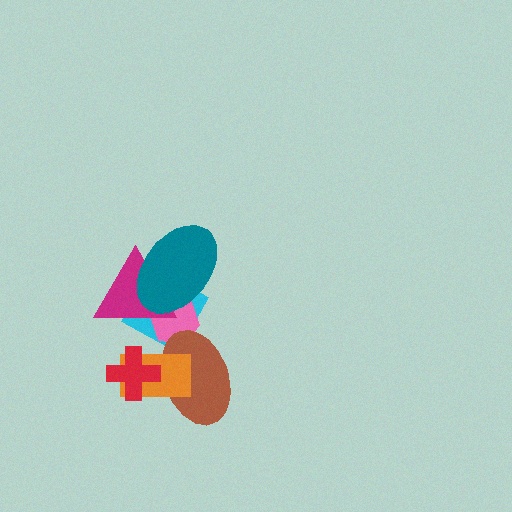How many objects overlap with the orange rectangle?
3 objects overlap with the orange rectangle.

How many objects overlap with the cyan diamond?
5 objects overlap with the cyan diamond.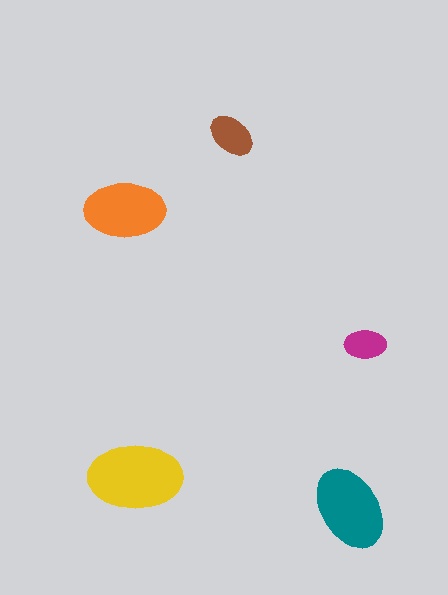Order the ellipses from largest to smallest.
the yellow one, the teal one, the orange one, the brown one, the magenta one.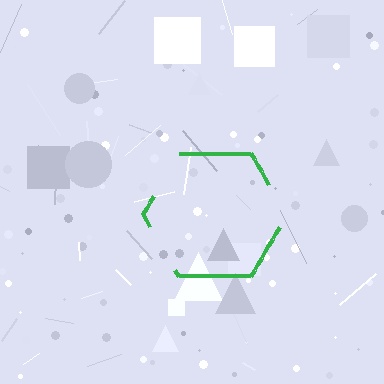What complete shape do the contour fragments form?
The contour fragments form a hexagon.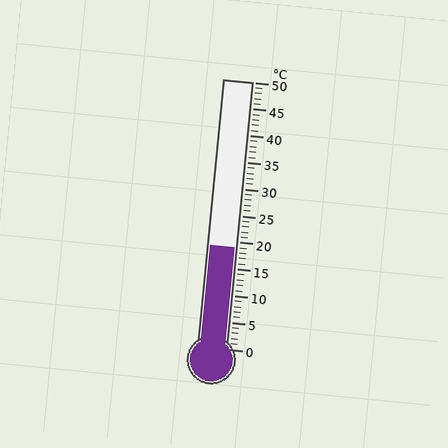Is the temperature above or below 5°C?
The temperature is above 5°C.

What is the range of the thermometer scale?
The thermometer scale ranges from 0°C to 50°C.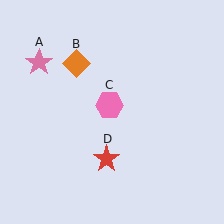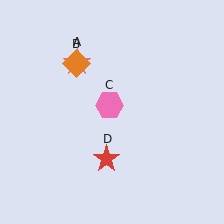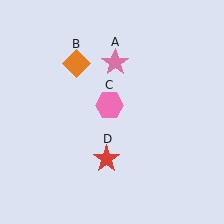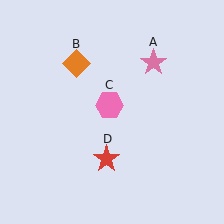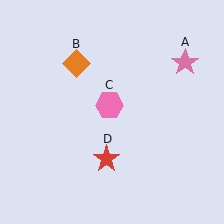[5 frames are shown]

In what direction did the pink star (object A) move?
The pink star (object A) moved right.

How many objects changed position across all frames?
1 object changed position: pink star (object A).